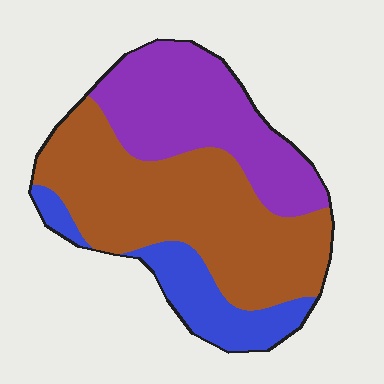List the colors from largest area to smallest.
From largest to smallest: brown, purple, blue.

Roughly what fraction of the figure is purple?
Purple takes up about one third (1/3) of the figure.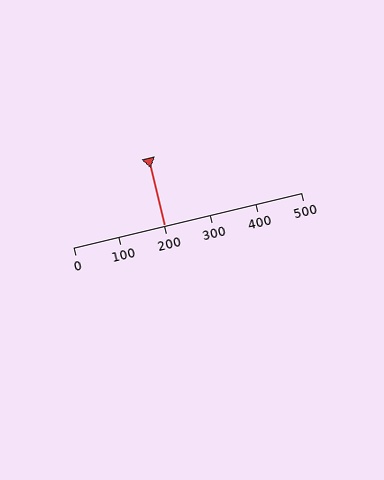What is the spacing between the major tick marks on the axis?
The major ticks are spaced 100 apart.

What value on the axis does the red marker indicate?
The marker indicates approximately 200.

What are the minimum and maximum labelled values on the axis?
The axis runs from 0 to 500.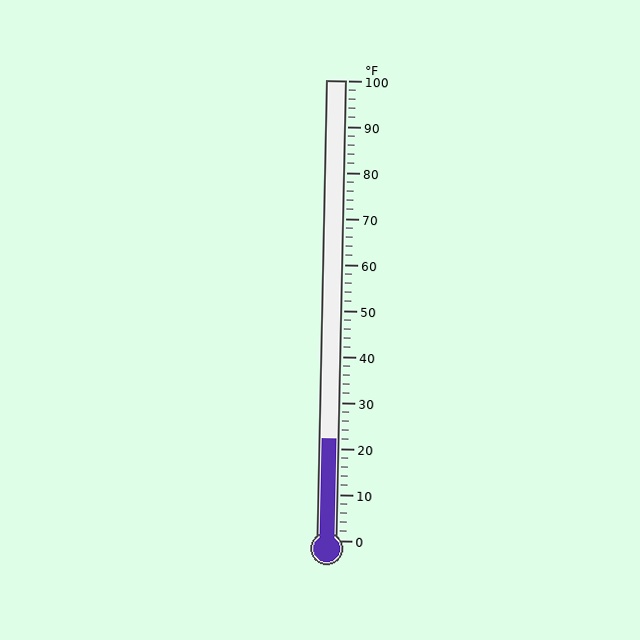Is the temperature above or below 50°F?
The temperature is below 50°F.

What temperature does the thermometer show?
The thermometer shows approximately 22°F.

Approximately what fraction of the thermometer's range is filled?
The thermometer is filled to approximately 20% of its range.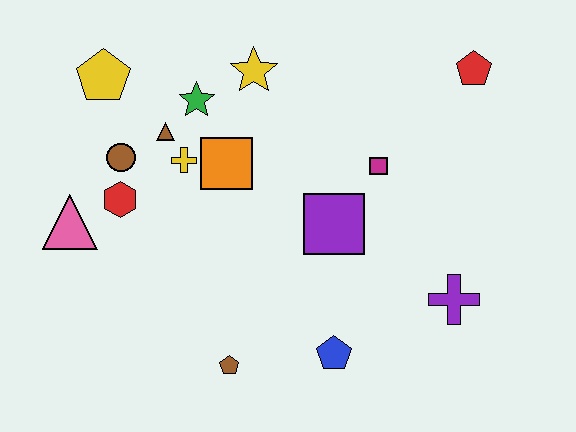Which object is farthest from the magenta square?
The pink triangle is farthest from the magenta square.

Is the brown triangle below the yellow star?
Yes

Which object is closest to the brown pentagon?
The blue pentagon is closest to the brown pentagon.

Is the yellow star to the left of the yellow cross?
No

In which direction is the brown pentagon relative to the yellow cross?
The brown pentagon is below the yellow cross.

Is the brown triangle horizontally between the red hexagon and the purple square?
Yes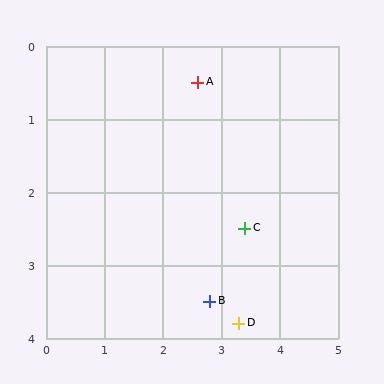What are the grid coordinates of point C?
Point C is at approximately (3.4, 2.5).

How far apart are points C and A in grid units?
Points C and A are about 2.2 grid units apart.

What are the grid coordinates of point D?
Point D is at approximately (3.3, 3.8).